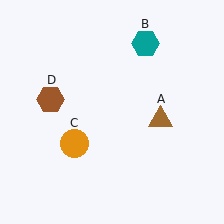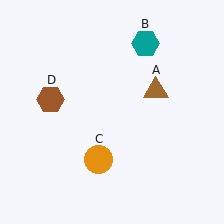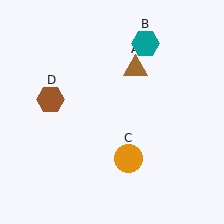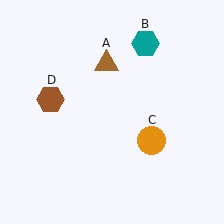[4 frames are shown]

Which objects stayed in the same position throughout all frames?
Teal hexagon (object B) and brown hexagon (object D) remained stationary.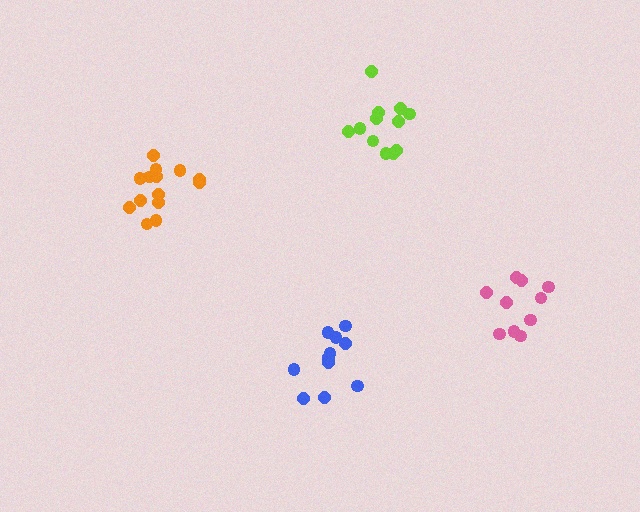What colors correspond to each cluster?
The clusters are colored: orange, blue, lime, pink.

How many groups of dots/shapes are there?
There are 4 groups.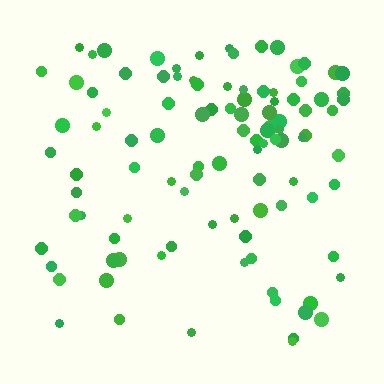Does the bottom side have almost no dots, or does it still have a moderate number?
Still a moderate number, just noticeably fewer than the top.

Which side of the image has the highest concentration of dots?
The top.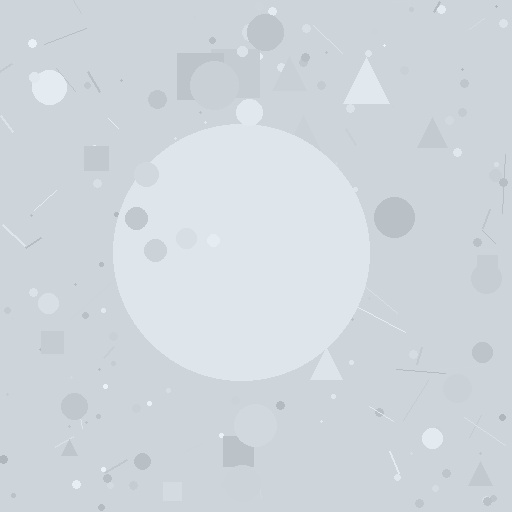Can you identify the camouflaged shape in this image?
The camouflaged shape is a circle.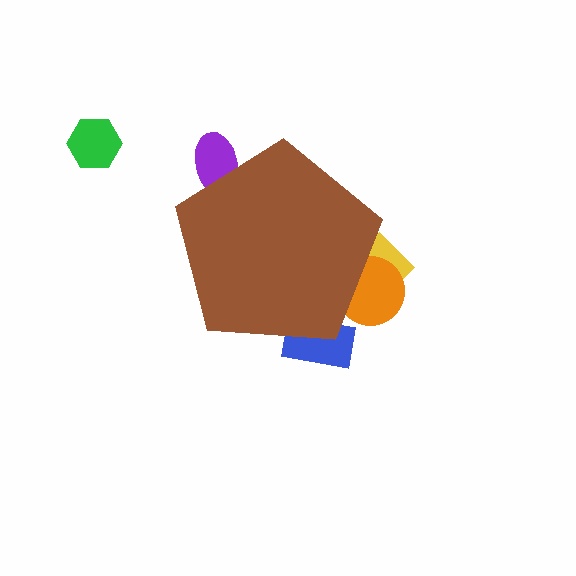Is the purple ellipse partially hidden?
Yes, the purple ellipse is partially hidden behind the brown pentagon.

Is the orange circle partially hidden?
Yes, the orange circle is partially hidden behind the brown pentagon.